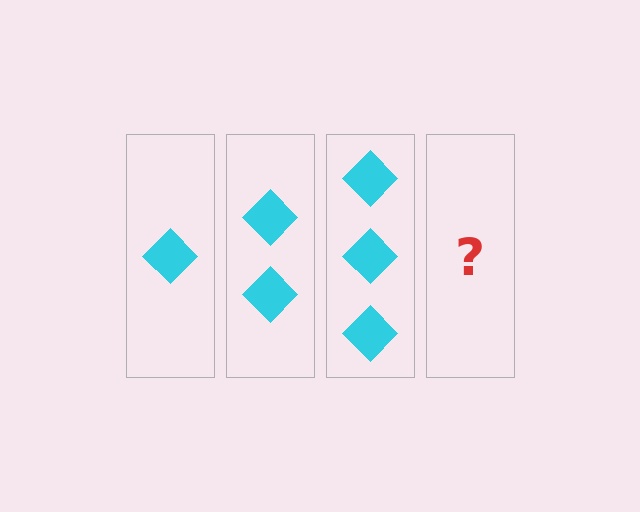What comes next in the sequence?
The next element should be 4 diamonds.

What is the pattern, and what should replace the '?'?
The pattern is that each step adds one more diamond. The '?' should be 4 diamonds.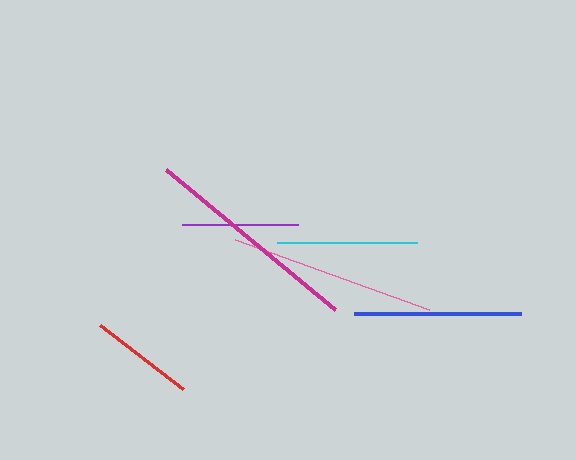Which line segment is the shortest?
The red line is the shortest at approximately 105 pixels.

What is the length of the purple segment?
The purple segment is approximately 116 pixels long.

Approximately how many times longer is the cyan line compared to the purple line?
The cyan line is approximately 1.2 times the length of the purple line.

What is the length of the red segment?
The red segment is approximately 105 pixels long.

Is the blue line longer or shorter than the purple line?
The blue line is longer than the purple line.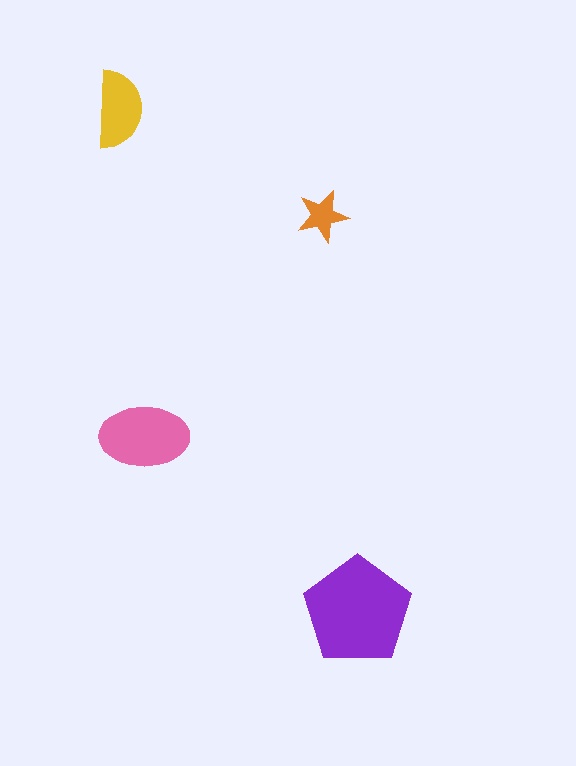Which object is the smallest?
The orange star.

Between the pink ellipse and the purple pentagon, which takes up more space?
The purple pentagon.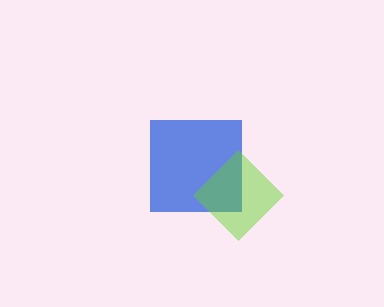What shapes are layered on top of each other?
The layered shapes are: a blue square, a lime diamond.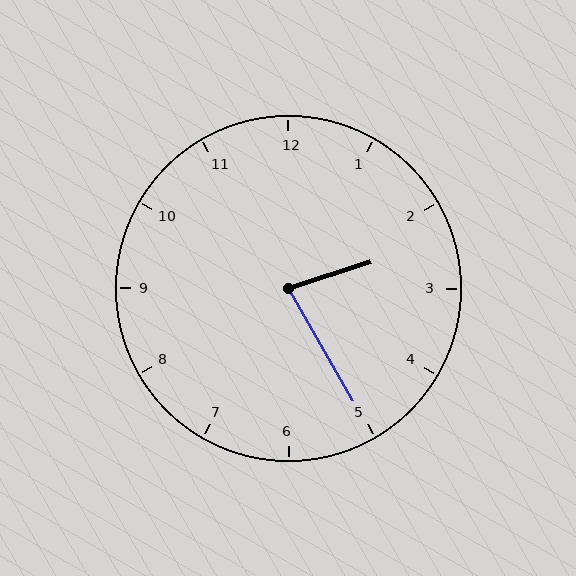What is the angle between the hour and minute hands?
Approximately 78 degrees.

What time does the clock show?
2:25.